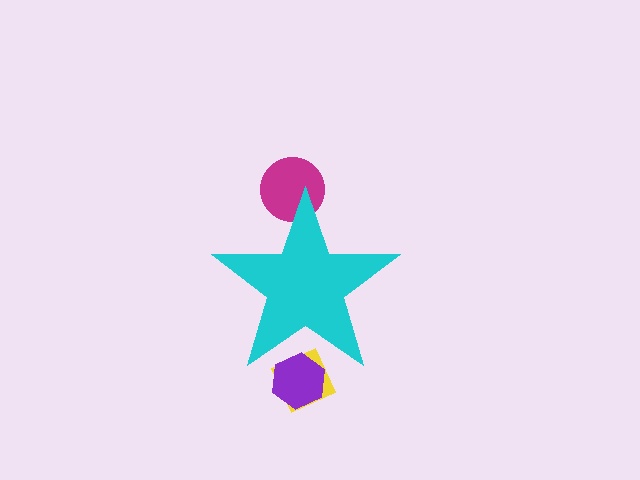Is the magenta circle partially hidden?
Yes, the magenta circle is partially hidden behind the cyan star.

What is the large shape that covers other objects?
A cyan star.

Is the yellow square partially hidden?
Yes, the yellow square is partially hidden behind the cyan star.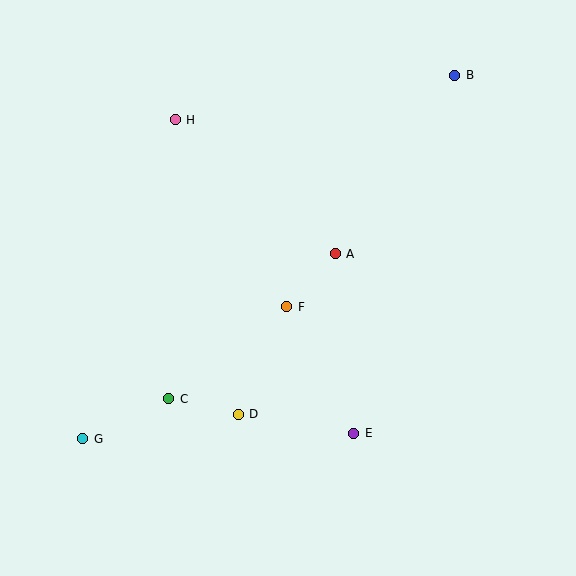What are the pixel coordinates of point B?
Point B is at (455, 75).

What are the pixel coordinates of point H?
Point H is at (175, 120).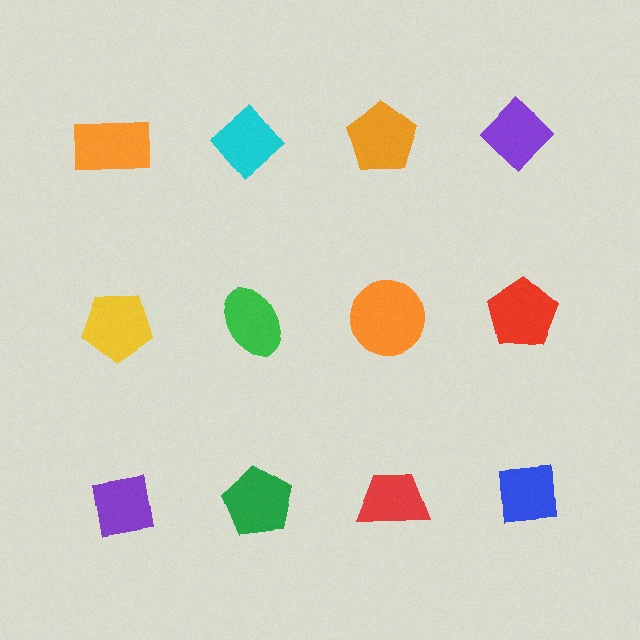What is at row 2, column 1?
A yellow pentagon.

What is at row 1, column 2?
A cyan diamond.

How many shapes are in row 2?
4 shapes.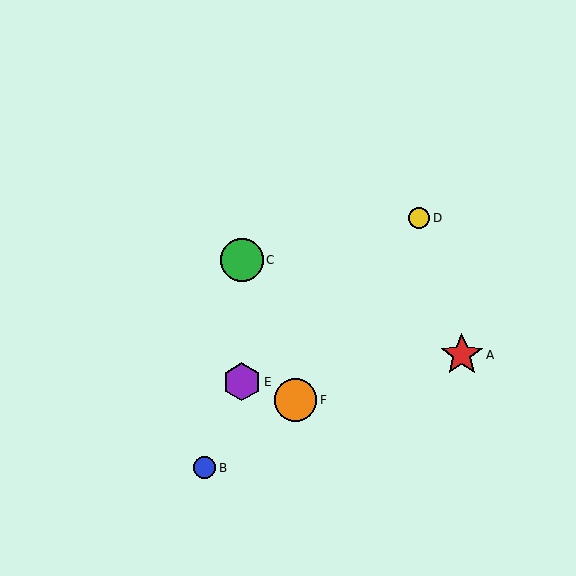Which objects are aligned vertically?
Objects C, E are aligned vertically.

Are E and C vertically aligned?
Yes, both are at x≈242.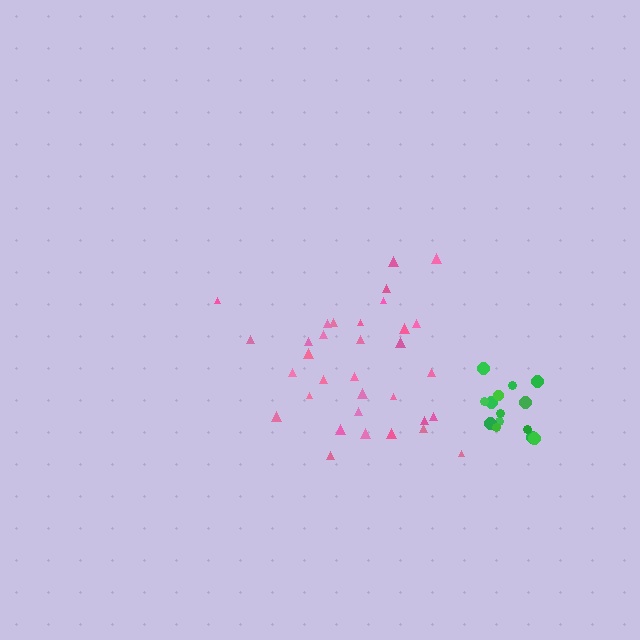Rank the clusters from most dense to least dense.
green, pink.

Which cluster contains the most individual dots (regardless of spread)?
Pink (33).